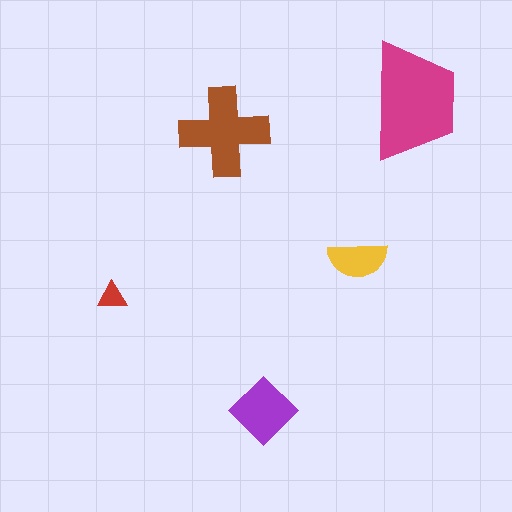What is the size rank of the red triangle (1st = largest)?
5th.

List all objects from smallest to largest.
The red triangle, the yellow semicircle, the purple diamond, the brown cross, the magenta trapezoid.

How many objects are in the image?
There are 5 objects in the image.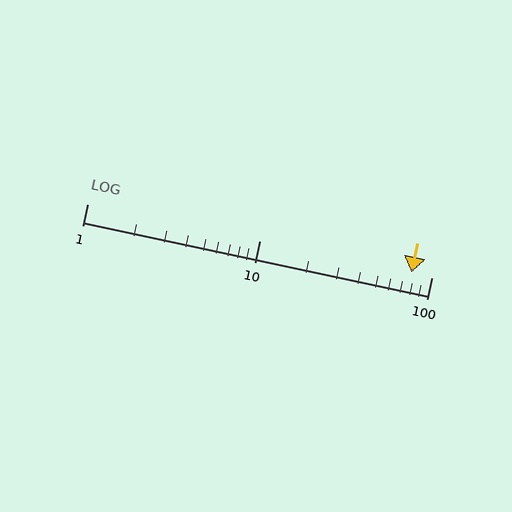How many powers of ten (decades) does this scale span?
The scale spans 2 decades, from 1 to 100.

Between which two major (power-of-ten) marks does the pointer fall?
The pointer is between 10 and 100.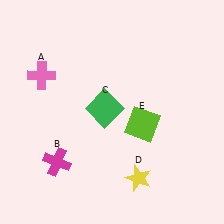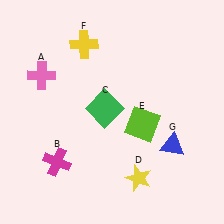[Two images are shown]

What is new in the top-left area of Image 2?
A yellow cross (F) was added in the top-left area of Image 2.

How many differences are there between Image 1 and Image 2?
There are 2 differences between the two images.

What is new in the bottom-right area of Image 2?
A blue triangle (G) was added in the bottom-right area of Image 2.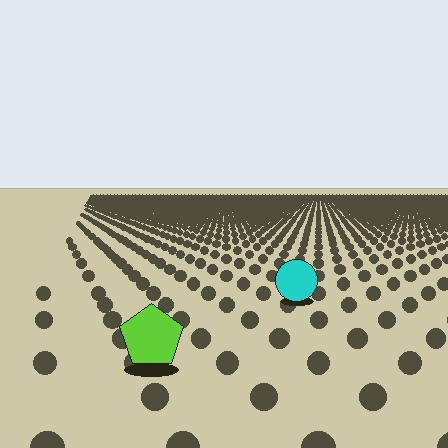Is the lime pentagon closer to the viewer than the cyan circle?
Yes. The lime pentagon is closer — you can tell from the texture gradient: the ground texture is coarser near it.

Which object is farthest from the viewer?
The cyan circle is farthest from the viewer. It appears smaller and the ground texture around it is denser.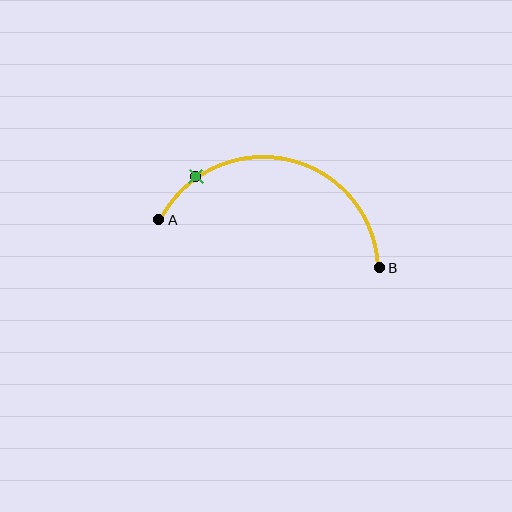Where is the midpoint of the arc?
The arc midpoint is the point on the curve farthest from the straight line joining A and B. It sits above that line.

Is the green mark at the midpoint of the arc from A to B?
No. The green mark lies on the arc but is closer to endpoint A. The arc midpoint would be at the point on the curve equidistant along the arc from both A and B.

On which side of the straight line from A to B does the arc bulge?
The arc bulges above the straight line connecting A and B.